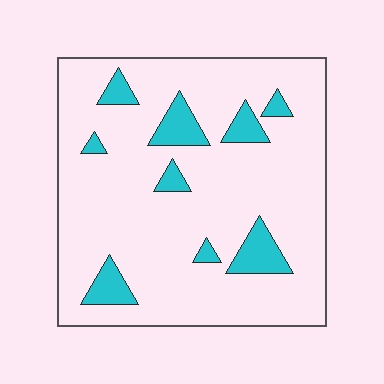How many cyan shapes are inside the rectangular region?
9.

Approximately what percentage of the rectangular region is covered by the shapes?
Approximately 15%.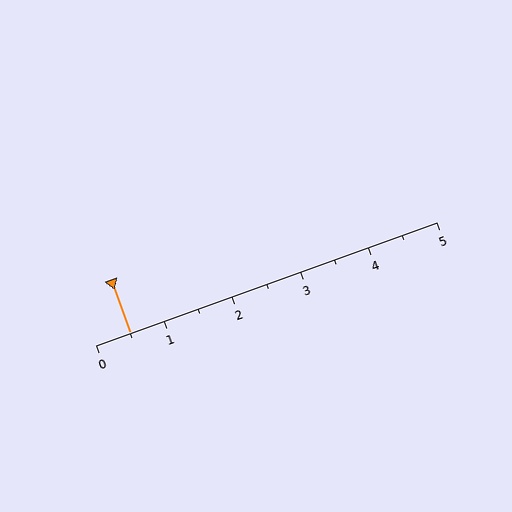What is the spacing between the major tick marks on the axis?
The major ticks are spaced 1 apart.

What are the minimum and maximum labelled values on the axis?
The axis runs from 0 to 5.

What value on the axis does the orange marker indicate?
The marker indicates approximately 0.5.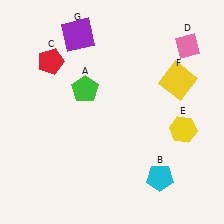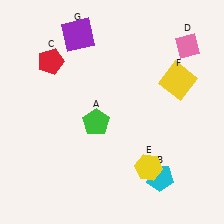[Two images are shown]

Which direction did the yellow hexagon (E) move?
The yellow hexagon (E) moved down.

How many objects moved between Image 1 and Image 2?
2 objects moved between the two images.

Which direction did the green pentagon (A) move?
The green pentagon (A) moved down.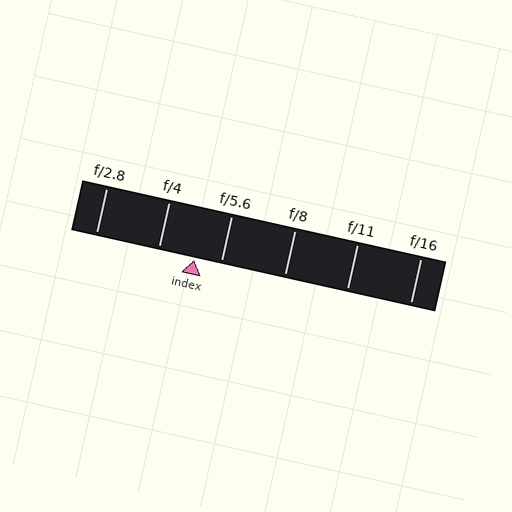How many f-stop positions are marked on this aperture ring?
There are 6 f-stop positions marked.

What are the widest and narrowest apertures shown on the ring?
The widest aperture shown is f/2.8 and the narrowest is f/16.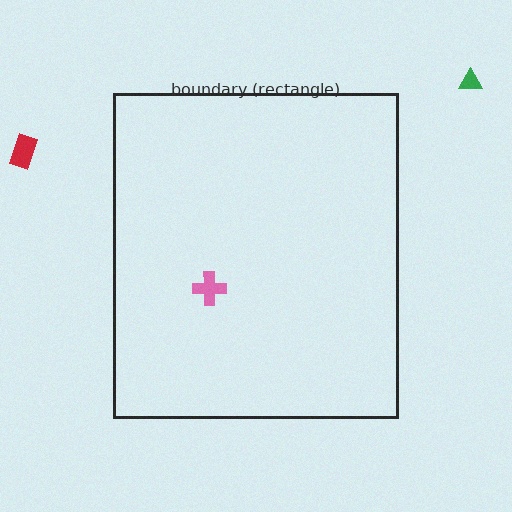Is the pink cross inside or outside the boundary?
Inside.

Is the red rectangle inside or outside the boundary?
Outside.